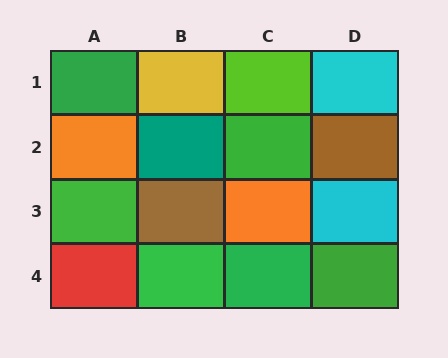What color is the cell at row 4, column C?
Green.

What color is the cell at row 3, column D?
Cyan.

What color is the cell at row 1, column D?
Cyan.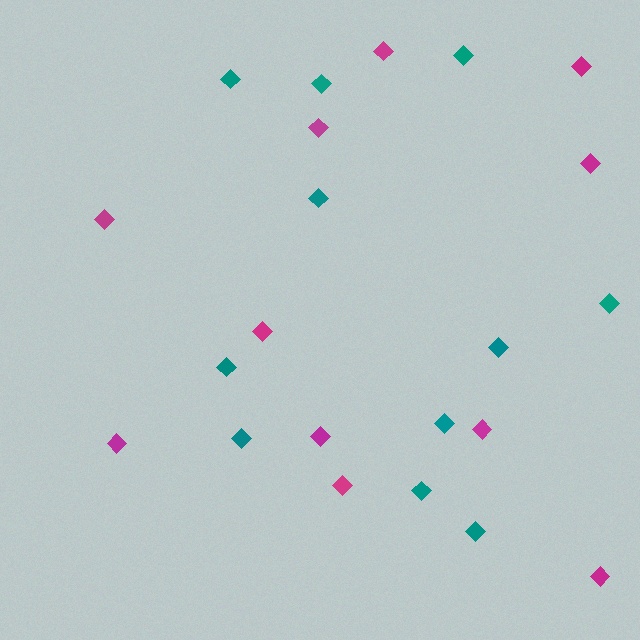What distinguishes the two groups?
There are 2 groups: one group of teal diamonds (11) and one group of magenta diamonds (11).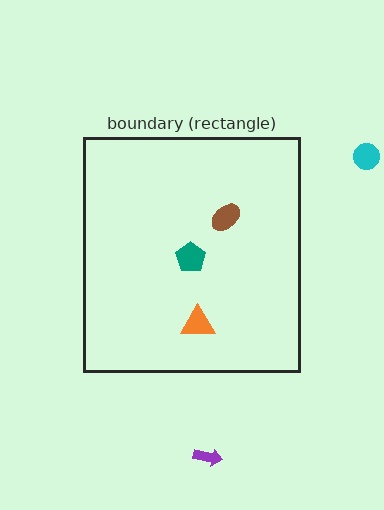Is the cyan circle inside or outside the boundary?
Outside.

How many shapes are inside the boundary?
3 inside, 2 outside.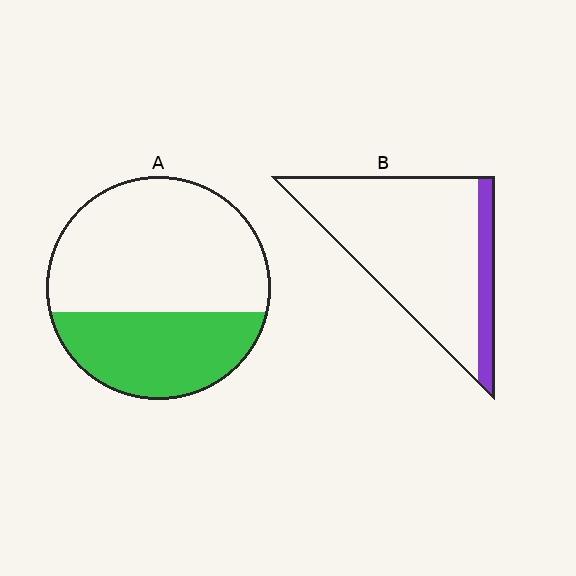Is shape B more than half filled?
No.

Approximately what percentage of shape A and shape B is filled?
A is approximately 35% and B is approximately 15%.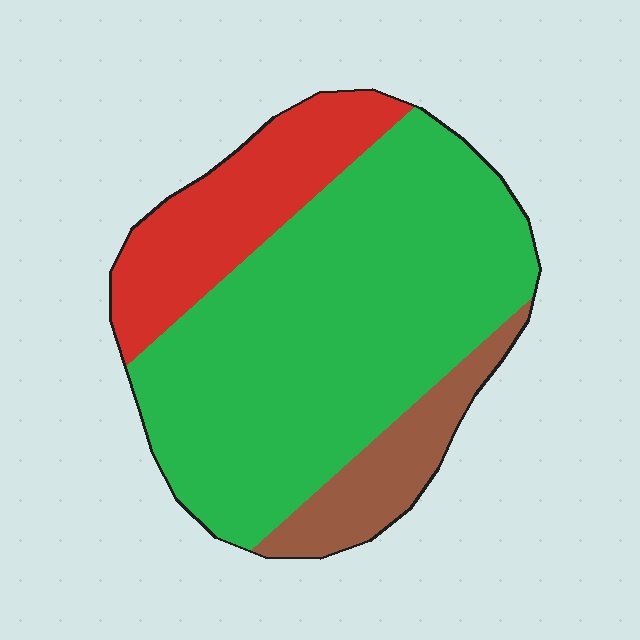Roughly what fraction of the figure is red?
Red takes up about one fifth (1/5) of the figure.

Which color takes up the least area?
Brown, at roughly 10%.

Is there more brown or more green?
Green.